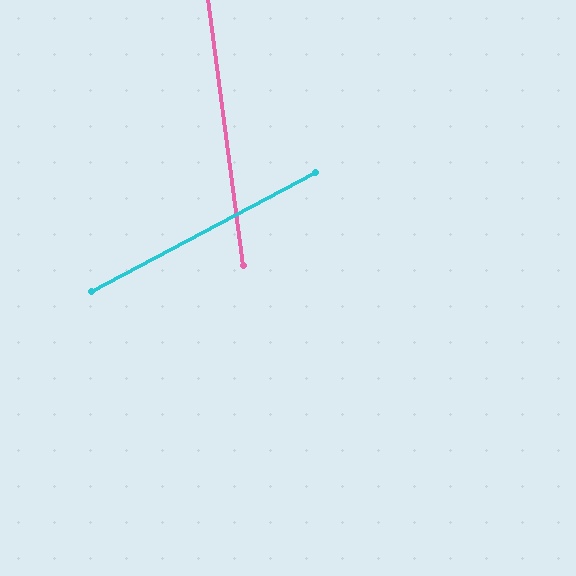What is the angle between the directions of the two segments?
Approximately 69 degrees.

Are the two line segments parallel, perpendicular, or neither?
Neither parallel nor perpendicular — they differ by about 69°.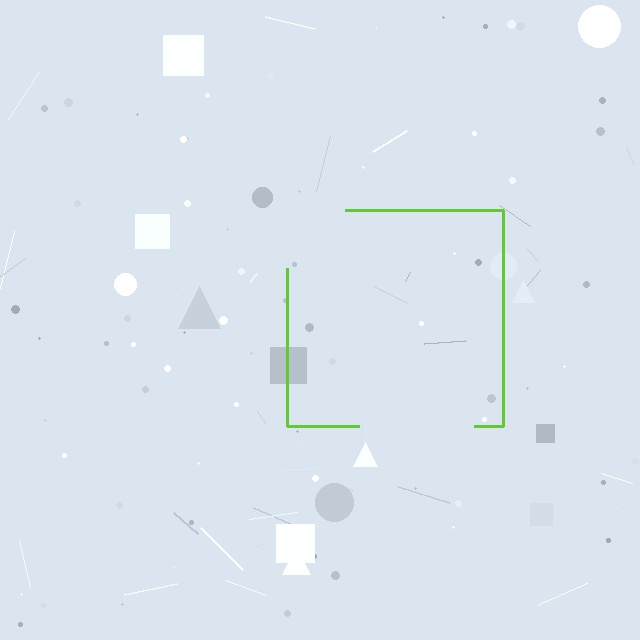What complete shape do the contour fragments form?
The contour fragments form a square.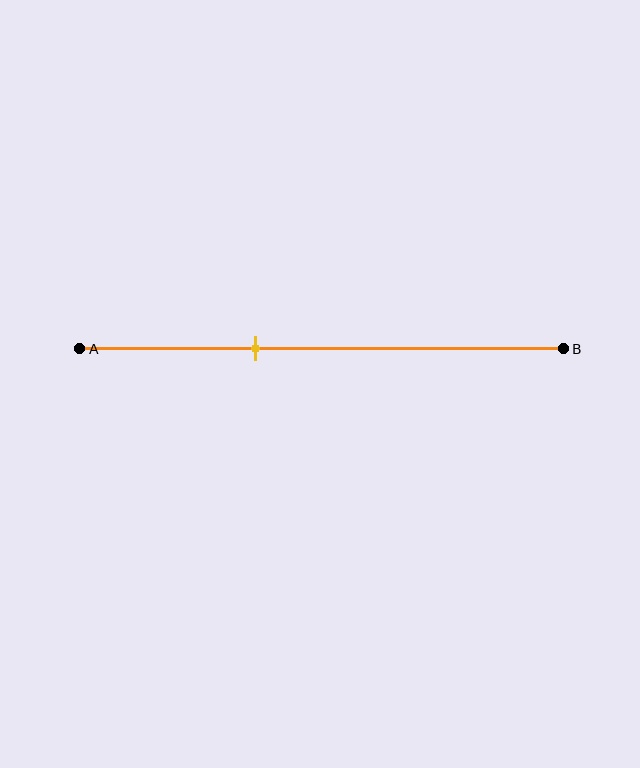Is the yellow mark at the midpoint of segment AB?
No, the mark is at about 35% from A, not at the 50% midpoint.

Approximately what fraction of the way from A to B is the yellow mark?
The yellow mark is approximately 35% of the way from A to B.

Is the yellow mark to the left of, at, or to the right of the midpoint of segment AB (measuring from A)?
The yellow mark is to the left of the midpoint of segment AB.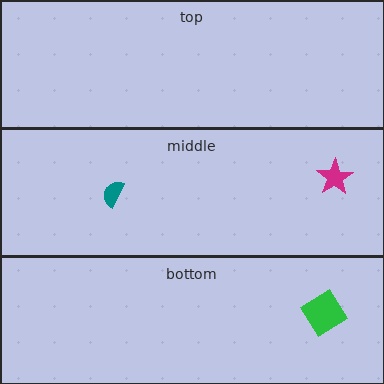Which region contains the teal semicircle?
The middle region.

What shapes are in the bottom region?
The green diamond.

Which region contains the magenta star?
The middle region.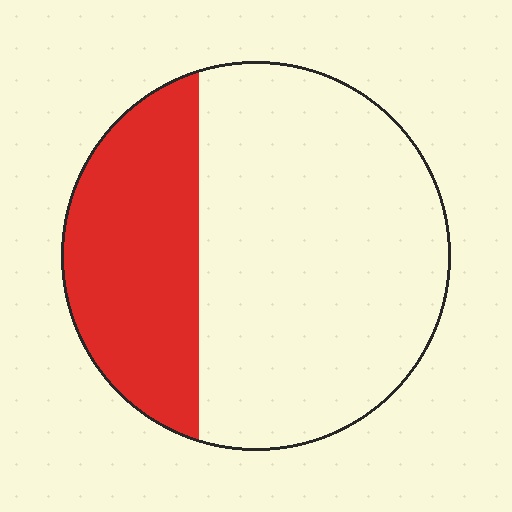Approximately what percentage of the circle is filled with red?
Approximately 30%.